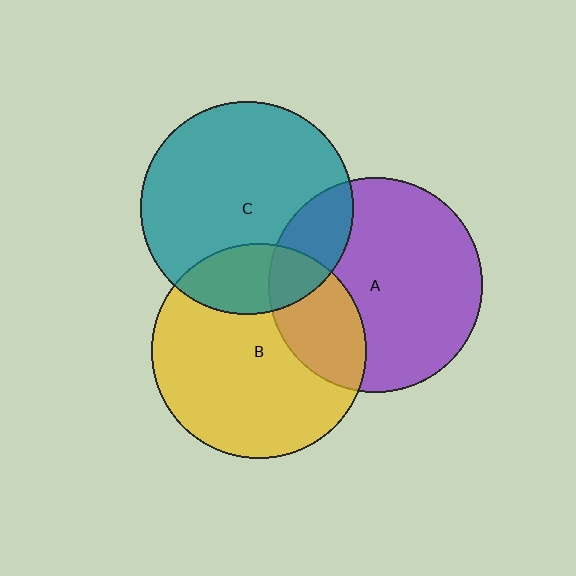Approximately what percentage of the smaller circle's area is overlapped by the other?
Approximately 20%.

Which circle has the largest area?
Circle B (yellow).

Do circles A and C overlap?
Yes.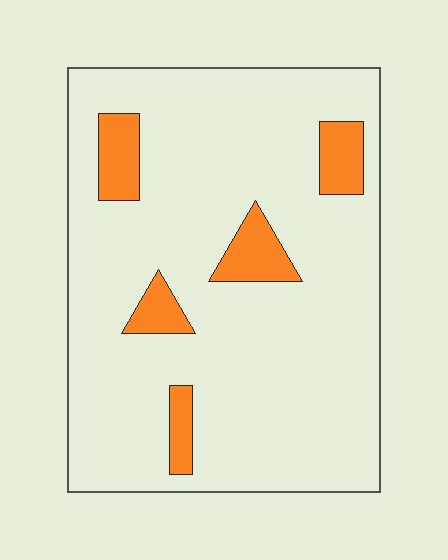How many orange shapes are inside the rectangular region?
5.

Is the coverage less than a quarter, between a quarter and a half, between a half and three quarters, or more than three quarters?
Less than a quarter.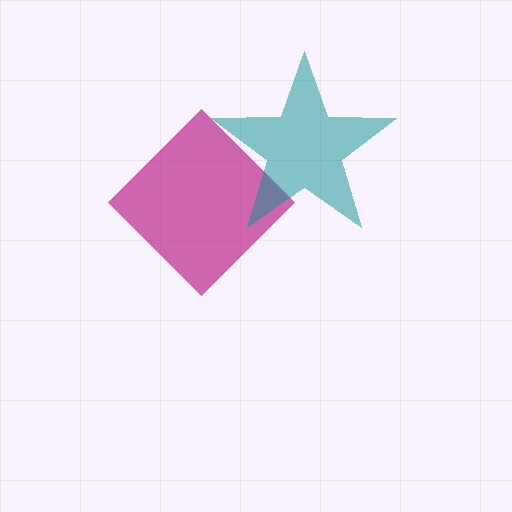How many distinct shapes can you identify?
There are 2 distinct shapes: a magenta diamond, a teal star.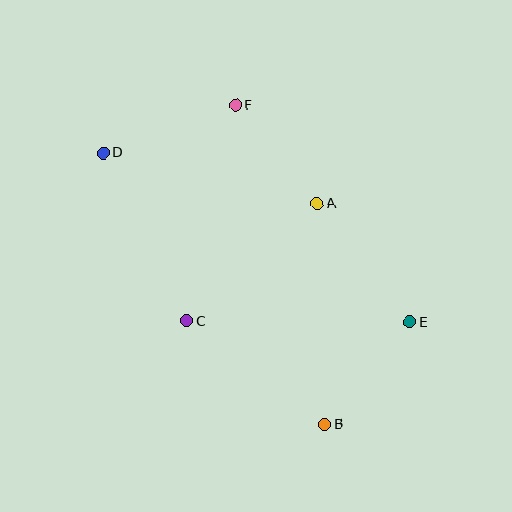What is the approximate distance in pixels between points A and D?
The distance between A and D is approximately 220 pixels.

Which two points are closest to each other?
Points A and F are closest to each other.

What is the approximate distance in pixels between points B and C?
The distance between B and C is approximately 172 pixels.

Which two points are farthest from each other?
Points D and E are farthest from each other.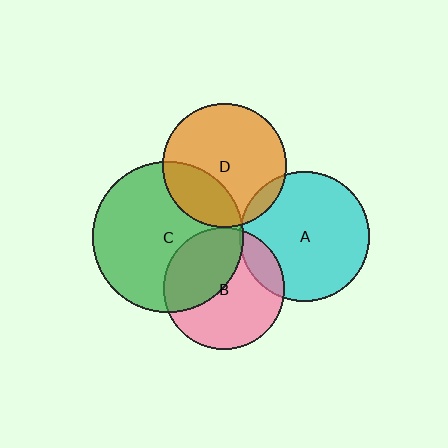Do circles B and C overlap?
Yes.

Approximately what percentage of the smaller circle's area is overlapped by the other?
Approximately 40%.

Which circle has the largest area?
Circle C (green).